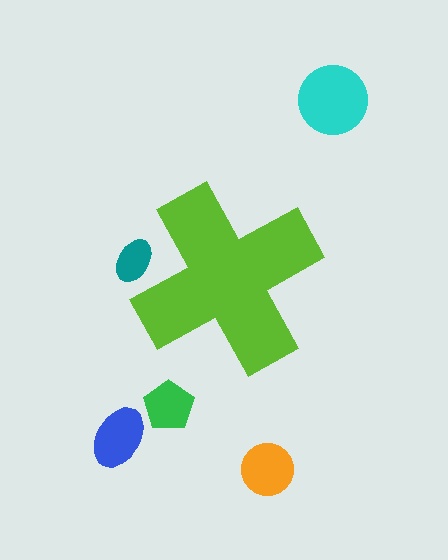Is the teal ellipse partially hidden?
Yes, the teal ellipse is partially hidden behind the lime cross.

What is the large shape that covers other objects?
A lime cross.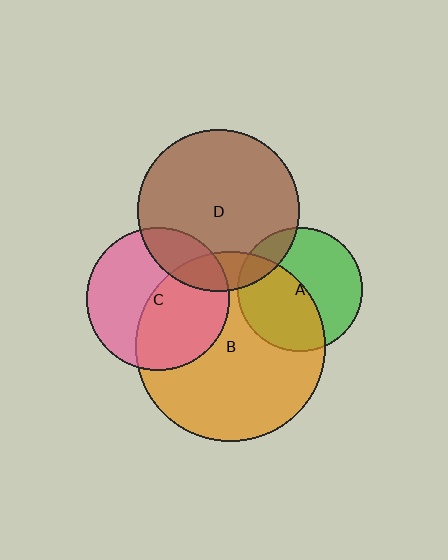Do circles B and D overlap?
Yes.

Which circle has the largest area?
Circle B (orange).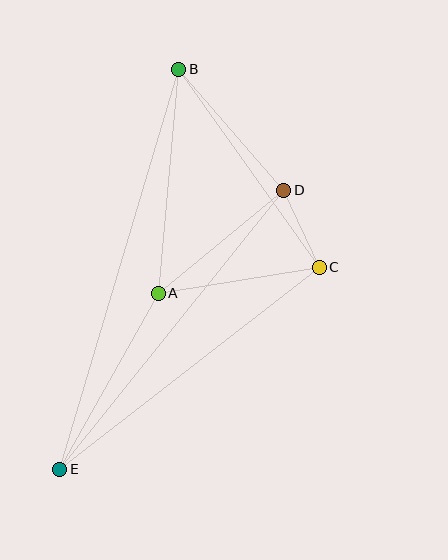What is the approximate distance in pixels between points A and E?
The distance between A and E is approximately 202 pixels.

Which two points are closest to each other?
Points C and D are closest to each other.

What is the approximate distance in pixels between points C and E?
The distance between C and E is approximately 329 pixels.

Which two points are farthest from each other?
Points B and E are farthest from each other.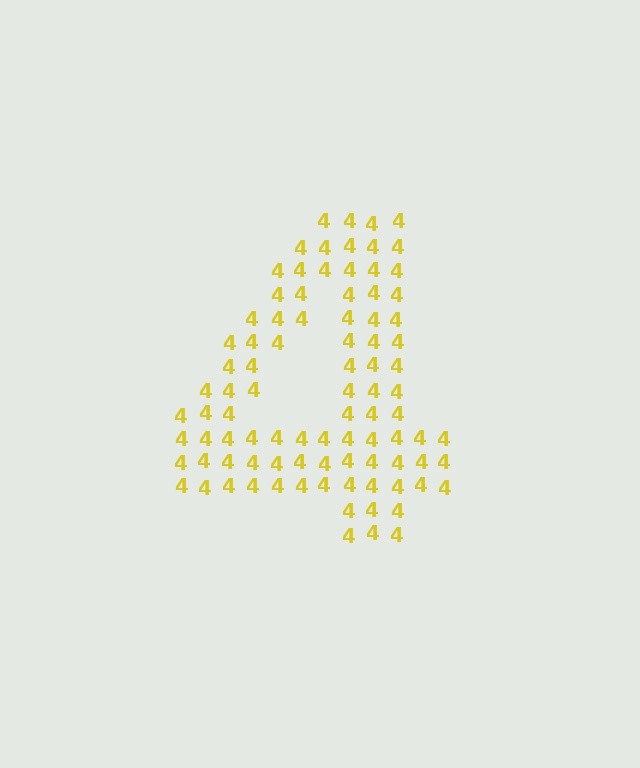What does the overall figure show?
The overall figure shows the digit 4.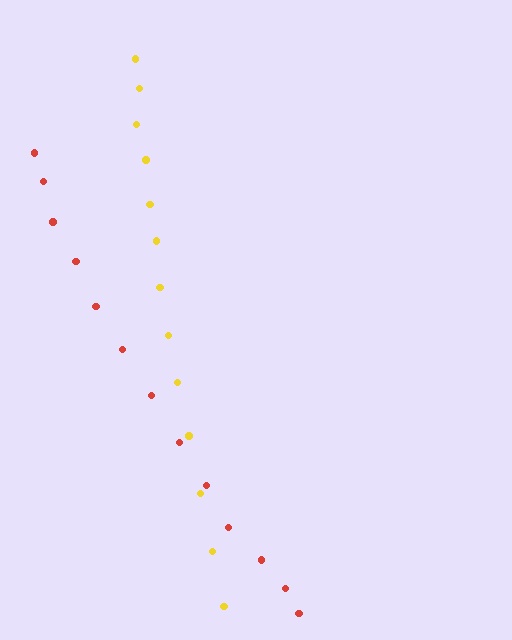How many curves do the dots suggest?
There are 2 distinct paths.